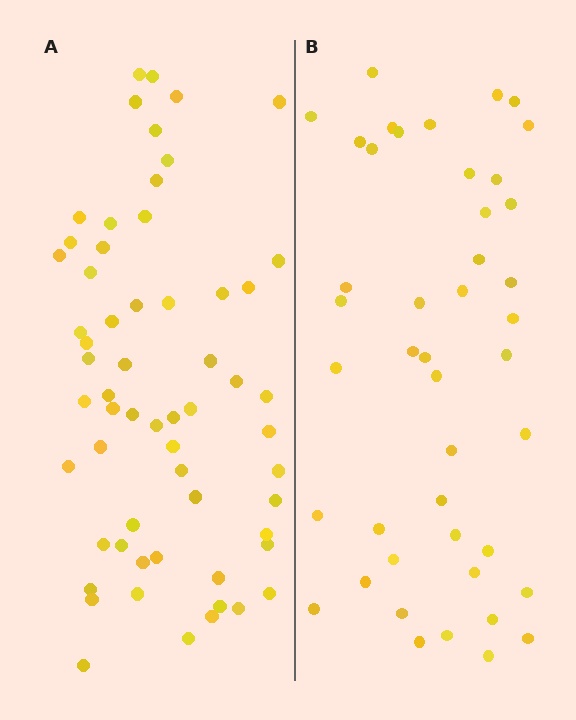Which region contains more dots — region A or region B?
Region A (the left region) has more dots.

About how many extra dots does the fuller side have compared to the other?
Region A has approximately 15 more dots than region B.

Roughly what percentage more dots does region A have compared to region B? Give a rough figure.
About 35% more.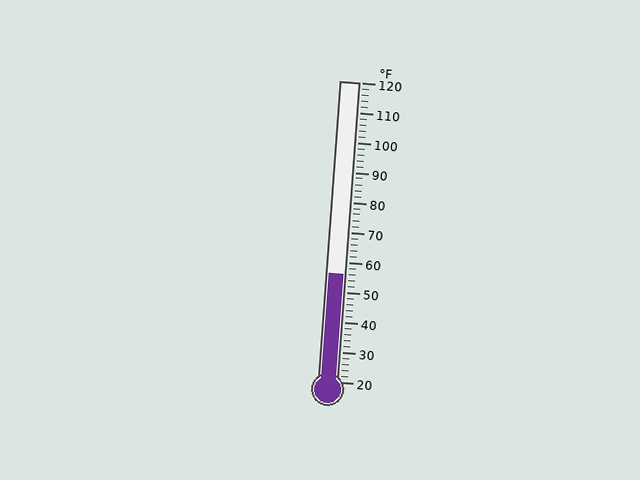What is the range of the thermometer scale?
The thermometer scale ranges from 20°F to 120°F.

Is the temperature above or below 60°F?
The temperature is below 60°F.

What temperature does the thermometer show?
The thermometer shows approximately 56°F.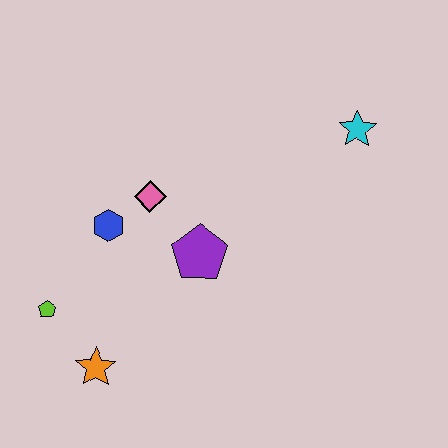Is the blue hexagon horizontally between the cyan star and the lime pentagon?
Yes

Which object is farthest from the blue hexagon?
The cyan star is farthest from the blue hexagon.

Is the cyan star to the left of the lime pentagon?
No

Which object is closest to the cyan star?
The purple pentagon is closest to the cyan star.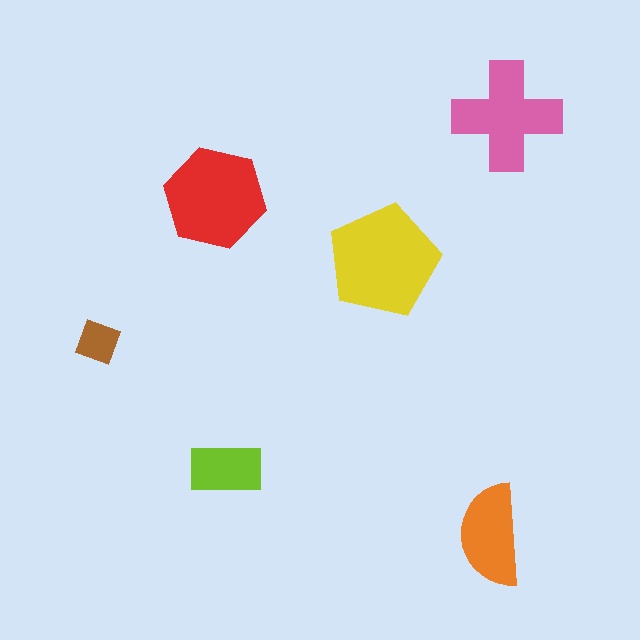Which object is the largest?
The yellow pentagon.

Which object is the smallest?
The brown square.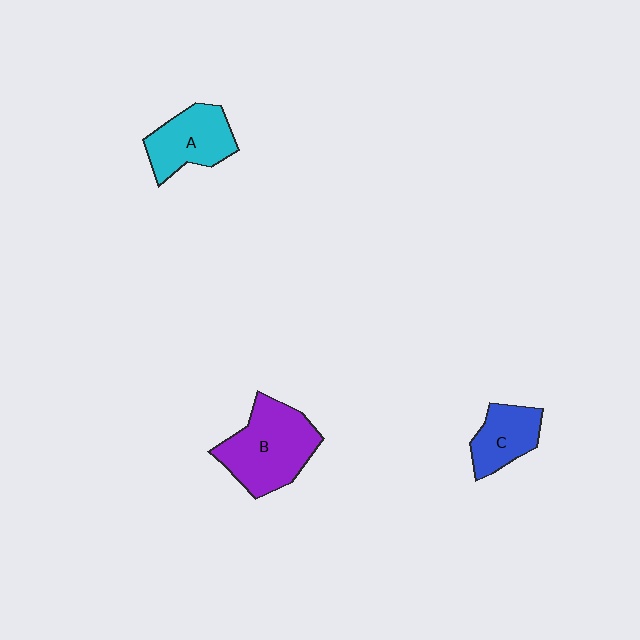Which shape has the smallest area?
Shape C (blue).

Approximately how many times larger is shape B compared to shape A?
Approximately 1.4 times.